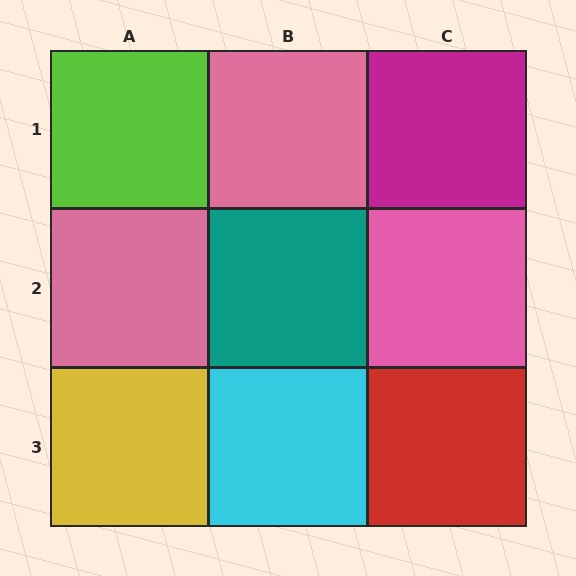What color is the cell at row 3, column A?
Yellow.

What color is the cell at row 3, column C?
Red.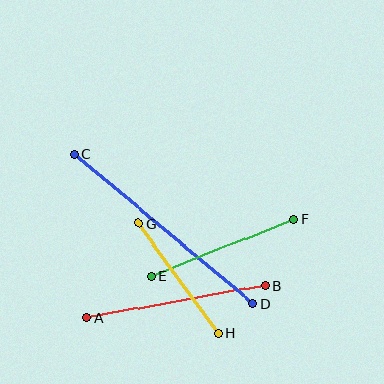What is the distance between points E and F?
The distance is approximately 153 pixels.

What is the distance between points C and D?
The distance is approximately 233 pixels.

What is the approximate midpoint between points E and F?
The midpoint is at approximately (222, 247) pixels.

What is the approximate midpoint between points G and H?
The midpoint is at approximately (178, 278) pixels.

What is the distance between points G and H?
The distance is approximately 136 pixels.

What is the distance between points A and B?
The distance is approximately 182 pixels.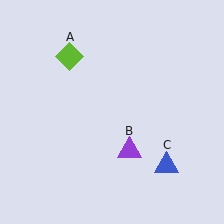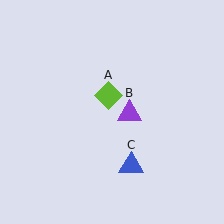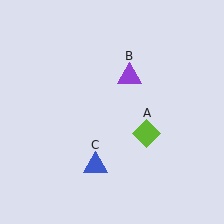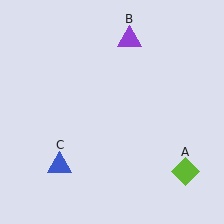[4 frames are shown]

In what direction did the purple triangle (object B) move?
The purple triangle (object B) moved up.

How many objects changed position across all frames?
3 objects changed position: lime diamond (object A), purple triangle (object B), blue triangle (object C).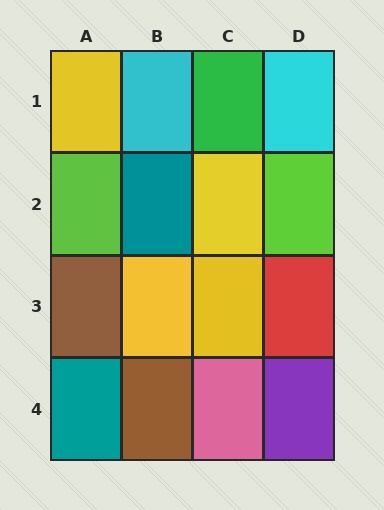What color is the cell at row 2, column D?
Lime.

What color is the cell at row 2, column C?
Yellow.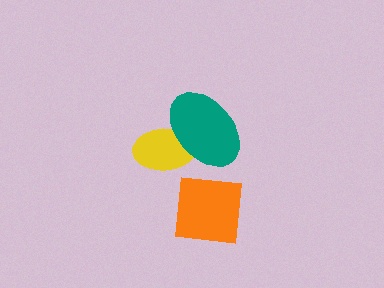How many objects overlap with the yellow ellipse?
1 object overlaps with the yellow ellipse.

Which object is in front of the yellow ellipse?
The teal ellipse is in front of the yellow ellipse.